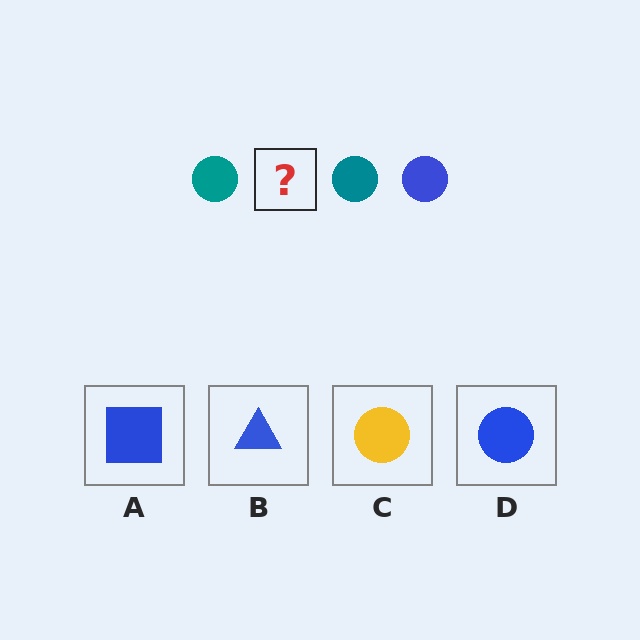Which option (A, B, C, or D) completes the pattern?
D.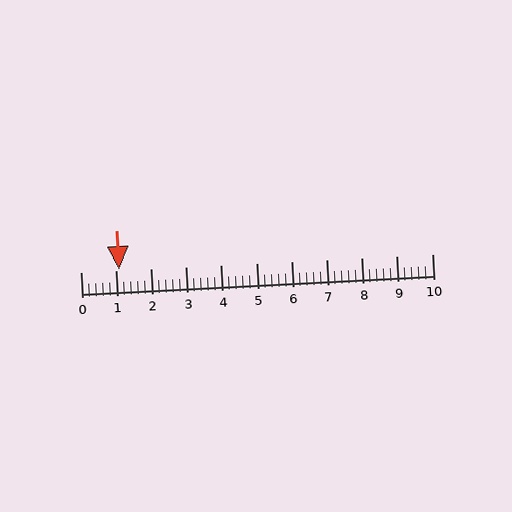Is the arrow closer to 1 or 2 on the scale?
The arrow is closer to 1.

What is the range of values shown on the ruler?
The ruler shows values from 0 to 10.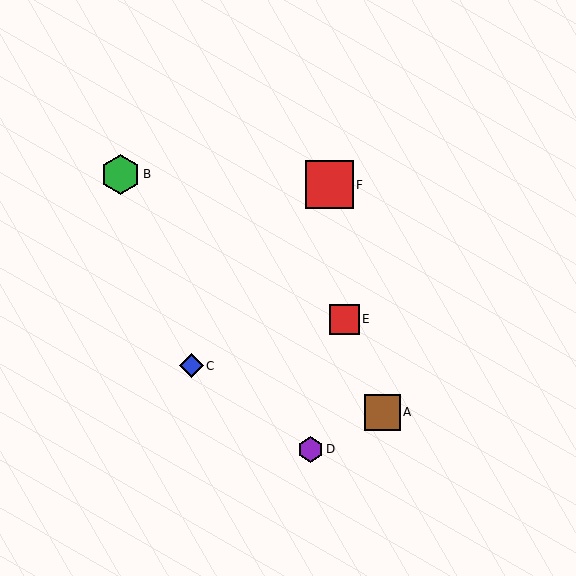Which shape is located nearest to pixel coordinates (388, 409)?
The brown square (labeled A) at (382, 412) is nearest to that location.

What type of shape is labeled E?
Shape E is a red square.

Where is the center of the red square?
The center of the red square is at (329, 185).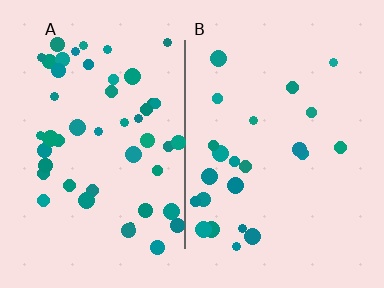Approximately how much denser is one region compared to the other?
Approximately 2.1× — region A over region B.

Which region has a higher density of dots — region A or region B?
A (the left).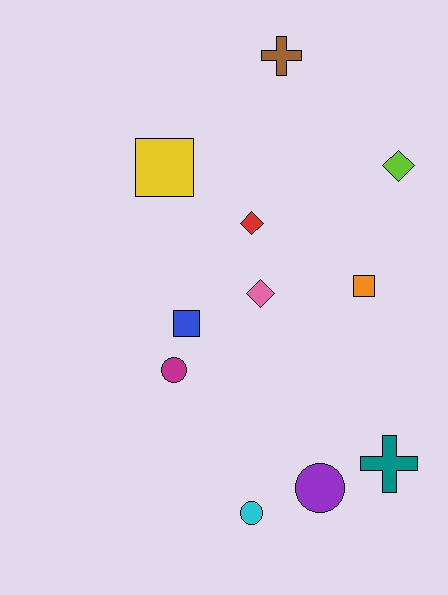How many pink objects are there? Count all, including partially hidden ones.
There is 1 pink object.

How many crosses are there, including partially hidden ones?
There are 2 crosses.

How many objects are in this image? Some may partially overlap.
There are 11 objects.